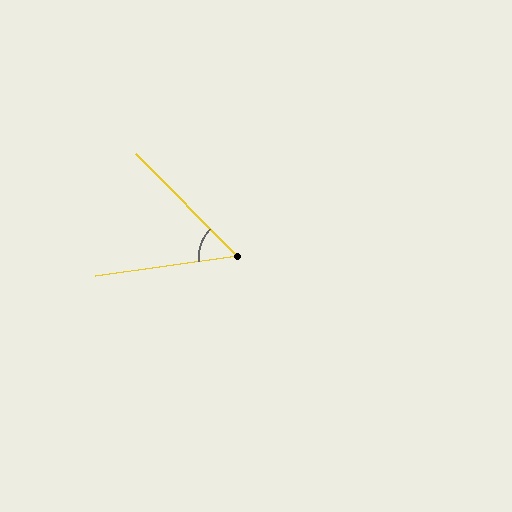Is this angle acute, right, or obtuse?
It is acute.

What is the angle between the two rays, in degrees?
Approximately 53 degrees.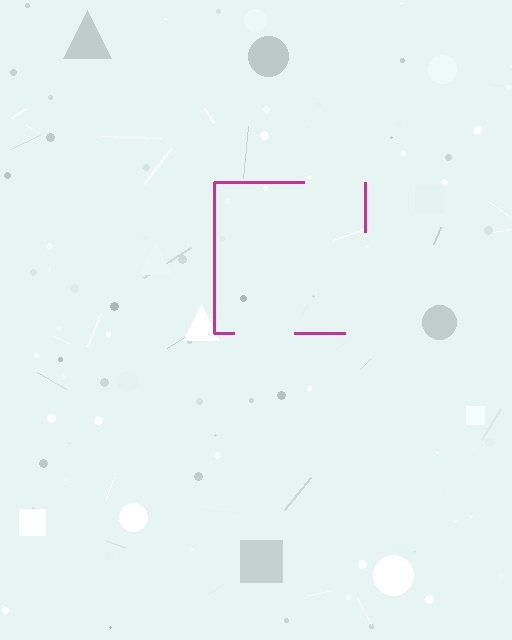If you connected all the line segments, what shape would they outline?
They would outline a square.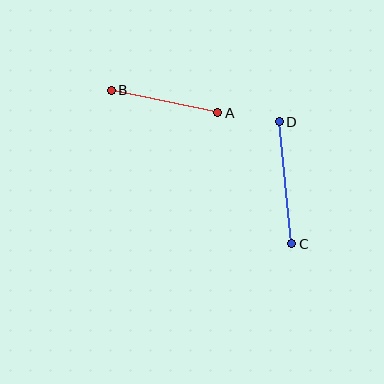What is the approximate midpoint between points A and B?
The midpoint is at approximately (165, 101) pixels.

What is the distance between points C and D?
The distance is approximately 123 pixels.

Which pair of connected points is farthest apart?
Points C and D are farthest apart.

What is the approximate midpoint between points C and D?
The midpoint is at approximately (286, 183) pixels.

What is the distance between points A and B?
The distance is approximately 109 pixels.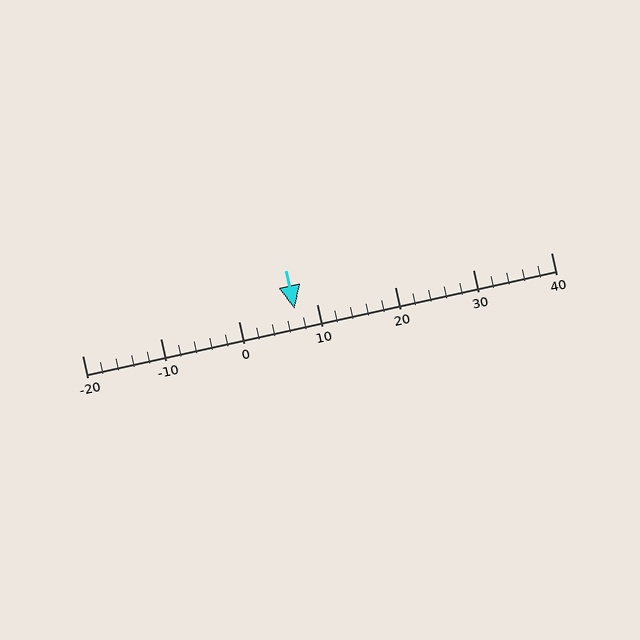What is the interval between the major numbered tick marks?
The major tick marks are spaced 10 units apart.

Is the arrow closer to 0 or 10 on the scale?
The arrow is closer to 10.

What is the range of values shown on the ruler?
The ruler shows values from -20 to 40.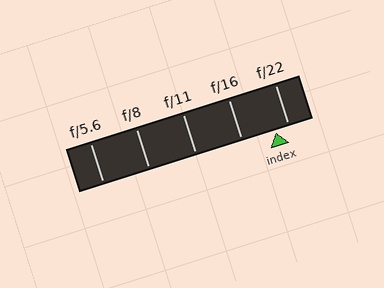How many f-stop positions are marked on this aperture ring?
There are 5 f-stop positions marked.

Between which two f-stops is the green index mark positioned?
The index mark is between f/16 and f/22.